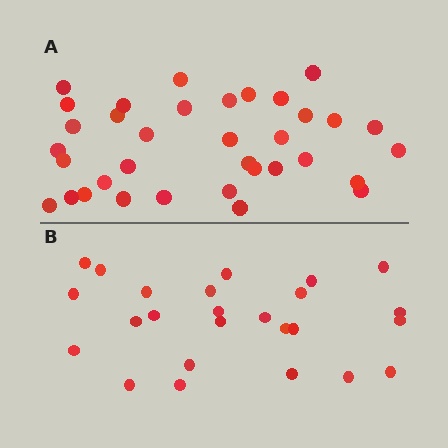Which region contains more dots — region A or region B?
Region A (the top region) has more dots.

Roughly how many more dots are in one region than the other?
Region A has roughly 10 or so more dots than region B.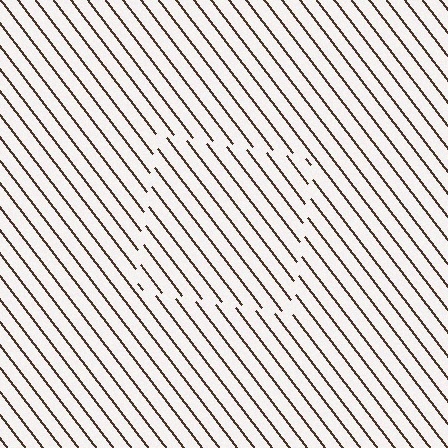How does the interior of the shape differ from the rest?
The interior of the shape contains the same grating, shifted by half a period — the contour is defined by the phase discontinuity where line-ends from the inner and outer gratings abut.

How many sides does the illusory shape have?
4 sides — the line-ends trace a square.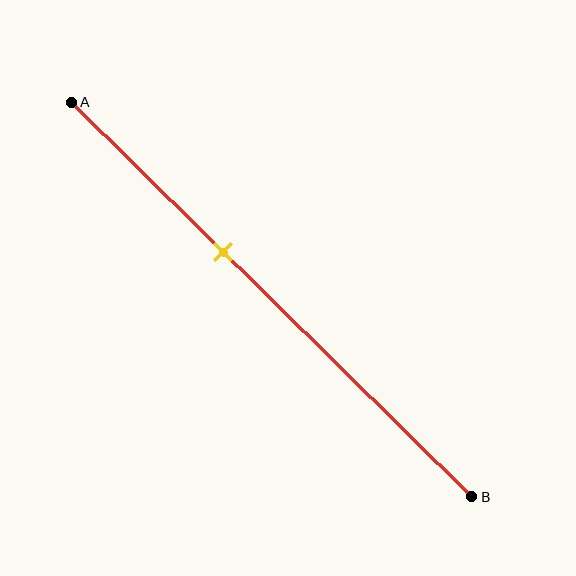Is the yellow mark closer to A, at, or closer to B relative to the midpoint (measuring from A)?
The yellow mark is closer to point A than the midpoint of segment AB.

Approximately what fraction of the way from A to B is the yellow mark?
The yellow mark is approximately 40% of the way from A to B.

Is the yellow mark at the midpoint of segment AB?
No, the mark is at about 40% from A, not at the 50% midpoint.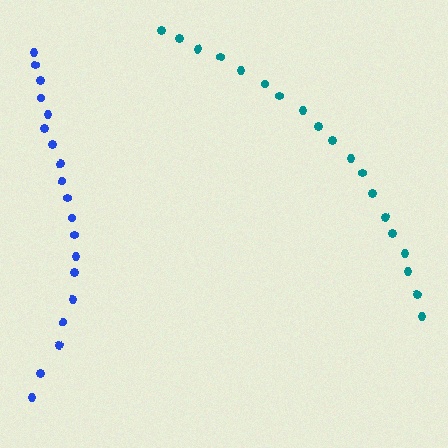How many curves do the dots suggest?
There are 2 distinct paths.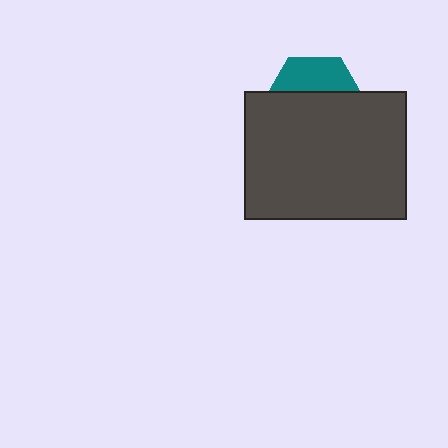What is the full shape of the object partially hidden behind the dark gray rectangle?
The partially hidden object is a teal hexagon.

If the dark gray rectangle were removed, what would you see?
You would see the complete teal hexagon.